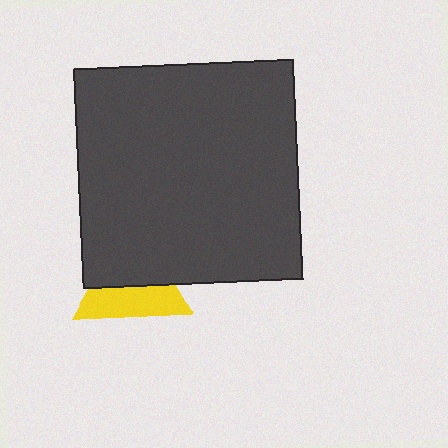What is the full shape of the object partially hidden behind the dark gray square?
The partially hidden object is a yellow triangle.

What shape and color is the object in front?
The object in front is a dark gray square.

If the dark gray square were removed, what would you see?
You would see the complete yellow triangle.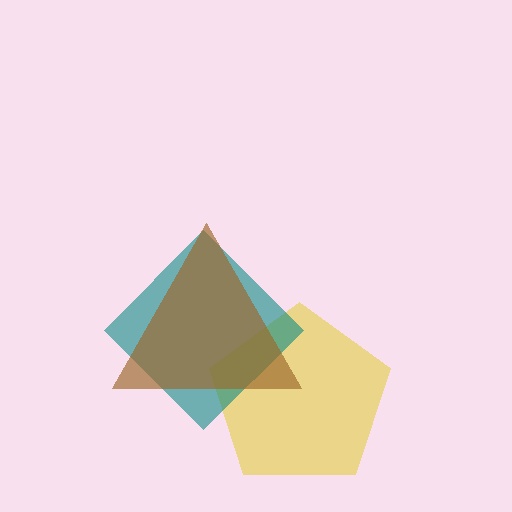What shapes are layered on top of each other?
The layered shapes are: a yellow pentagon, a teal diamond, a brown triangle.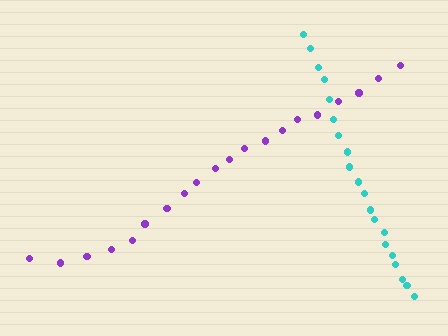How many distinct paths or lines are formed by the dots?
There are 2 distinct paths.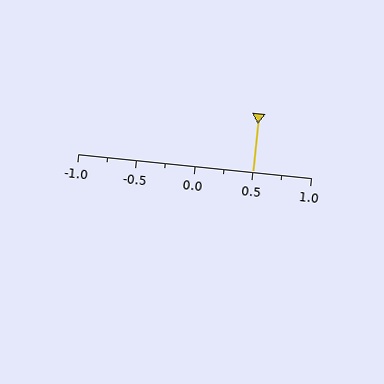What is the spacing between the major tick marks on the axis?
The major ticks are spaced 0.5 apart.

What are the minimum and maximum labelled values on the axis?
The axis runs from -1.0 to 1.0.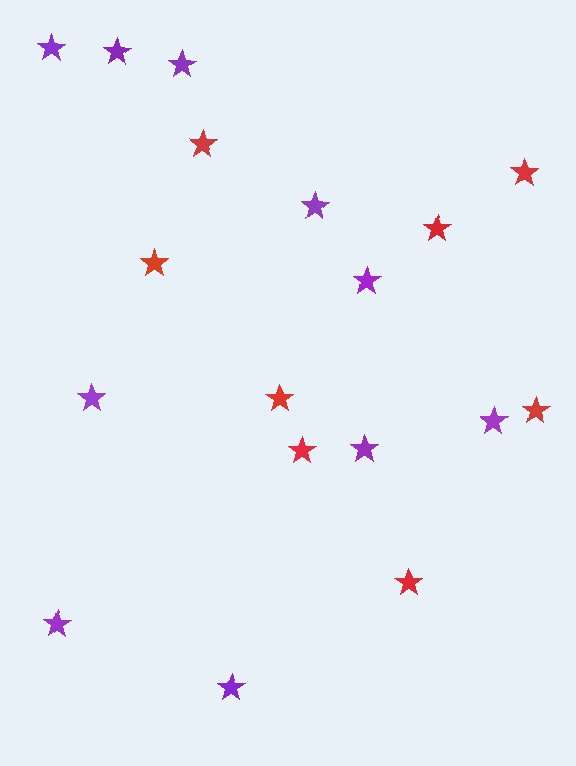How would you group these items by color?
There are 2 groups: one group of red stars (8) and one group of purple stars (10).